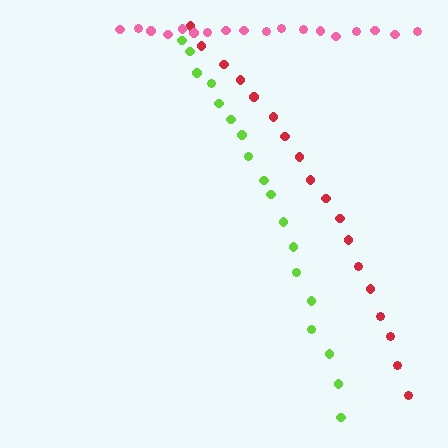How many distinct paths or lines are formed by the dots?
There are 3 distinct paths.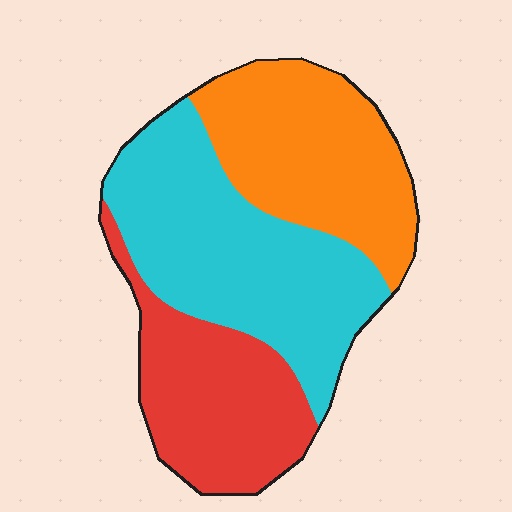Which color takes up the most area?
Cyan, at roughly 40%.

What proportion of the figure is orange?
Orange takes up about one third (1/3) of the figure.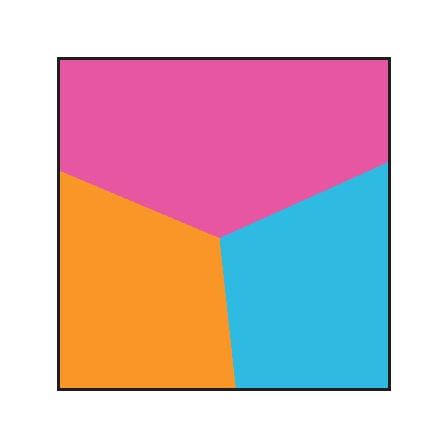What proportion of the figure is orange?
Orange takes up between a sixth and a third of the figure.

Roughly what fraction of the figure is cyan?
Cyan covers 28% of the figure.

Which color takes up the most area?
Pink, at roughly 45%.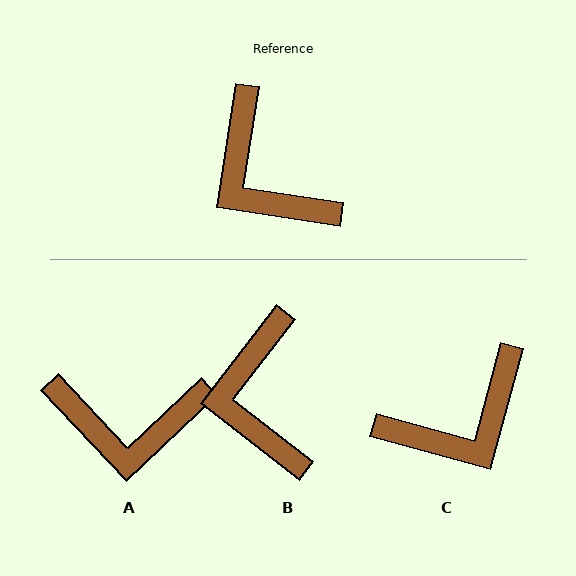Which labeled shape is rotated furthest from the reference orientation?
C, about 84 degrees away.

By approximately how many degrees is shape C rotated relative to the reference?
Approximately 84 degrees counter-clockwise.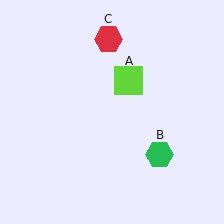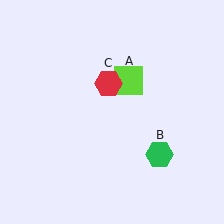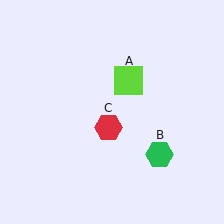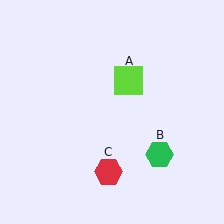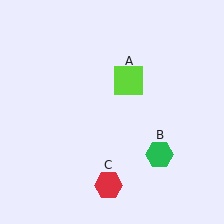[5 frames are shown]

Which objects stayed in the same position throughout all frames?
Lime square (object A) and green hexagon (object B) remained stationary.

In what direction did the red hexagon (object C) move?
The red hexagon (object C) moved down.